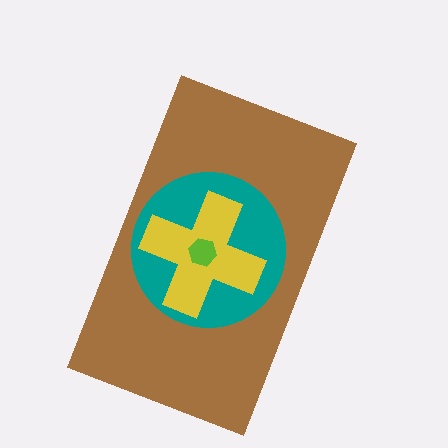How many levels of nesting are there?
4.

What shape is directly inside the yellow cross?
The lime hexagon.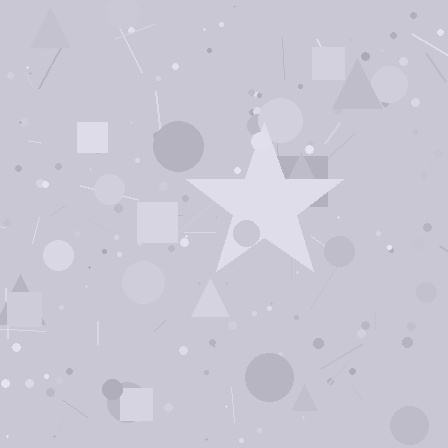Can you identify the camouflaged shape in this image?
The camouflaged shape is a star.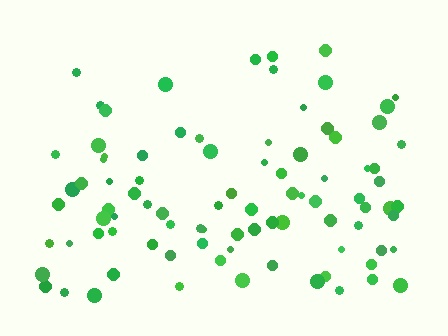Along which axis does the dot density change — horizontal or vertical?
Vertical.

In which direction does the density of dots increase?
From top to bottom, with the bottom side densest.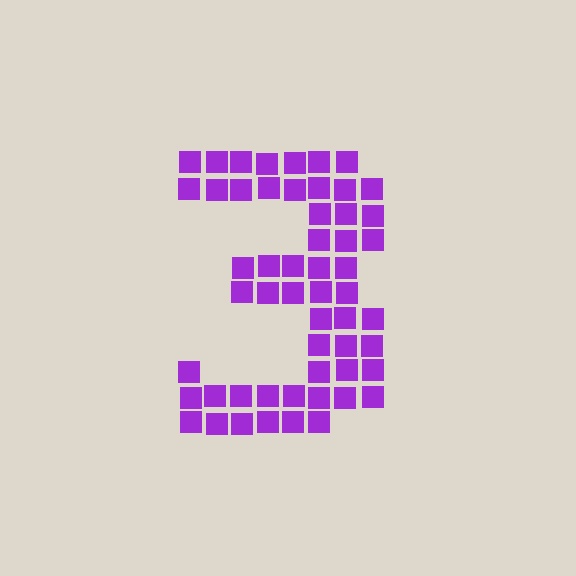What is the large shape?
The large shape is the digit 3.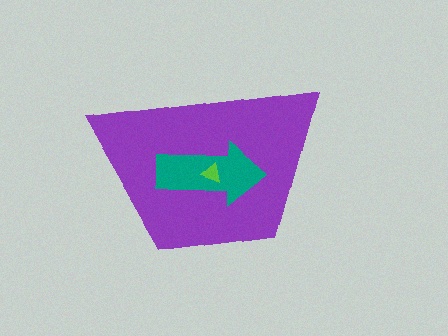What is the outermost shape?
The purple trapezoid.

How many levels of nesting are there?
3.